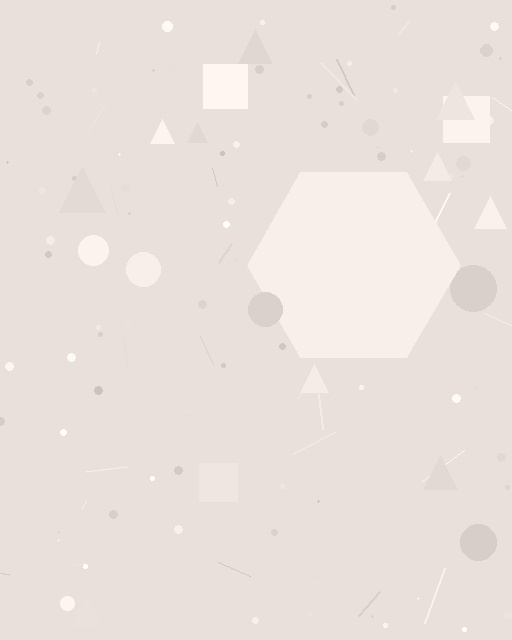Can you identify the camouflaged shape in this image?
The camouflaged shape is a hexagon.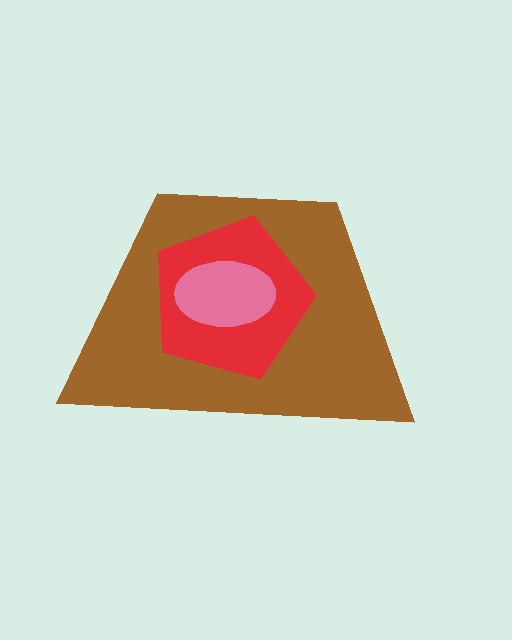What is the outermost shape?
The brown trapezoid.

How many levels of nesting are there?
3.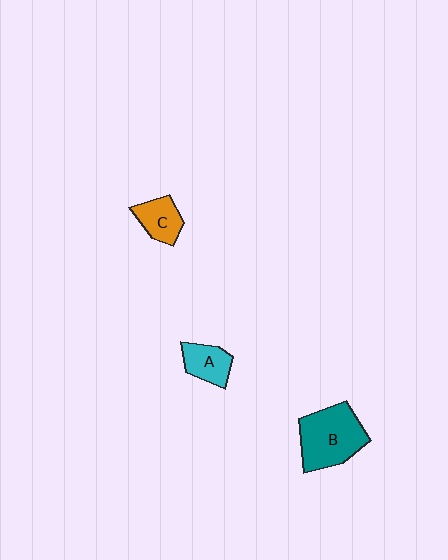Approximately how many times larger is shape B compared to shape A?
Approximately 2.1 times.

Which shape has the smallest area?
Shape A (cyan).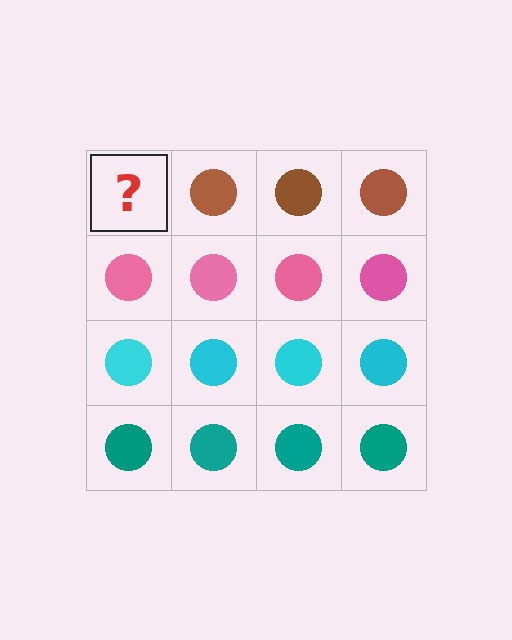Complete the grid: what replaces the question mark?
The question mark should be replaced with a brown circle.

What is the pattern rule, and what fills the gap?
The rule is that each row has a consistent color. The gap should be filled with a brown circle.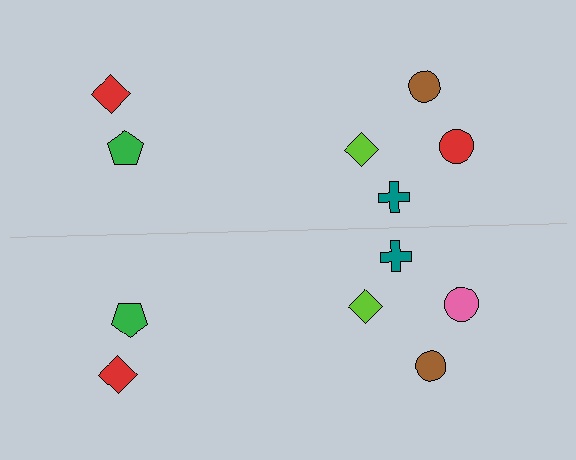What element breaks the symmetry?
The pink circle on the bottom side breaks the symmetry — its mirror counterpart is red.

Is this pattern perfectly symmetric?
No, the pattern is not perfectly symmetric. The pink circle on the bottom side breaks the symmetry — its mirror counterpart is red.